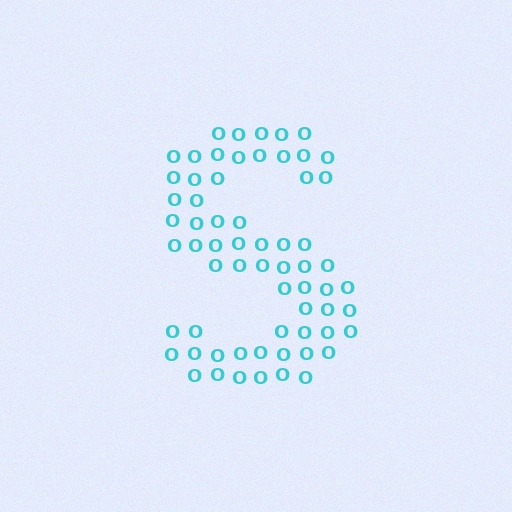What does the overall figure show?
The overall figure shows the letter S.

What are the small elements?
The small elements are letter O's.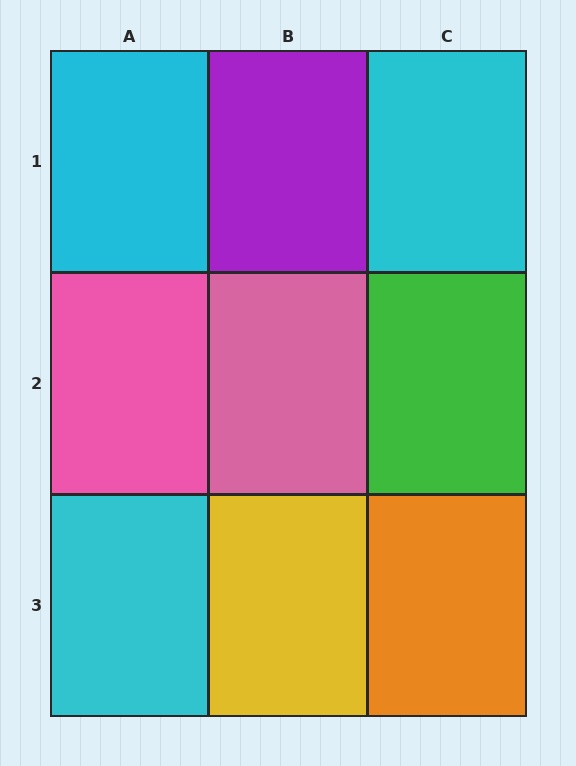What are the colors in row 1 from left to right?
Cyan, purple, cyan.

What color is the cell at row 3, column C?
Orange.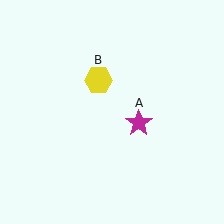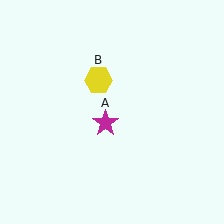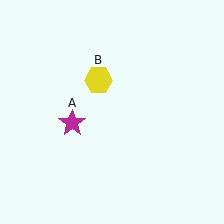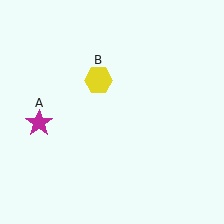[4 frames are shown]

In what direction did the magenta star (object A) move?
The magenta star (object A) moved left.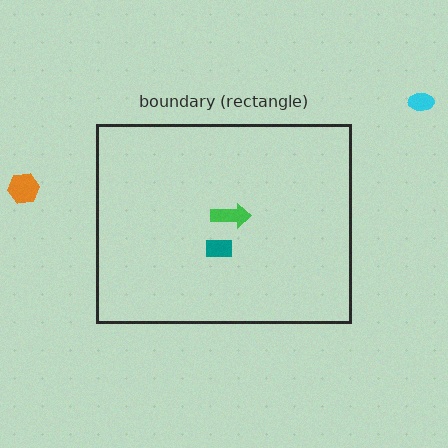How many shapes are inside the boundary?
2 inside, 2 outside.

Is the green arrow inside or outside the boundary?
Inside.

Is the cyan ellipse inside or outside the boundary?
Outside.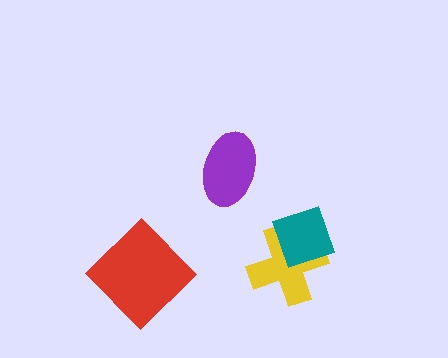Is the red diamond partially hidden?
No, no other shape covers it.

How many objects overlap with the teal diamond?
1 object overlaps with the teal diamond.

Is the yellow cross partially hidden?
Yes, it is partially covered by another shape.